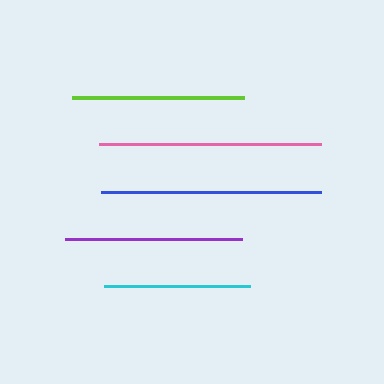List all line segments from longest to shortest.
From longest to shortest: pink, blue, purple, lime, cyan.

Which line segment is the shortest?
The cyan line is the shortest at approximately 146 pixels.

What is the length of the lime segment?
The lime segment is approximately 173 pixels long.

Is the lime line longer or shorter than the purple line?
The purple line is longer than the lime line.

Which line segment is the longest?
The pink line is the longest at approximately 222 pixels.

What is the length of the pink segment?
The pink segment is approximately 222 pixels long.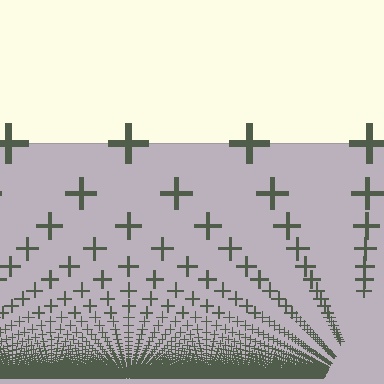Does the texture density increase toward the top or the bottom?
Density increases toward the bottom.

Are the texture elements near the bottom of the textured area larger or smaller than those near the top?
Smaller. The gradient is inverted — elements near the bottom are smaller and denser.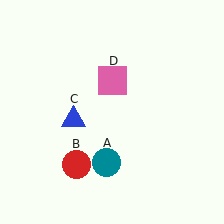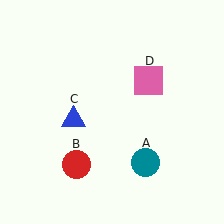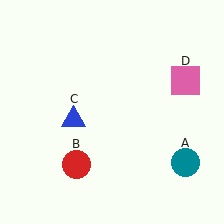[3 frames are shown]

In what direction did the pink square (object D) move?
The pink square (object D) moved right.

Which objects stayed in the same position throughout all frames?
Red circle (object B) and blue triangle (object C) remained stationary.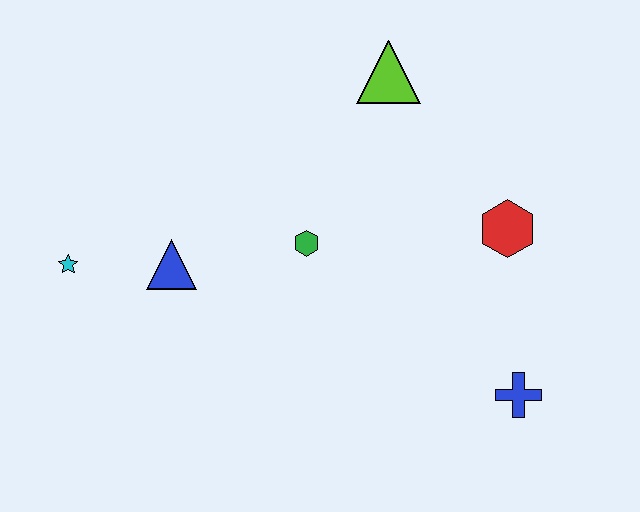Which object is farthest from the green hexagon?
The blue cross is farthest from the green hexagon.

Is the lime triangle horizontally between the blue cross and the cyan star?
Yes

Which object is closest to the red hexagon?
The blue cross is closest to the red hexagon.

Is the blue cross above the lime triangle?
No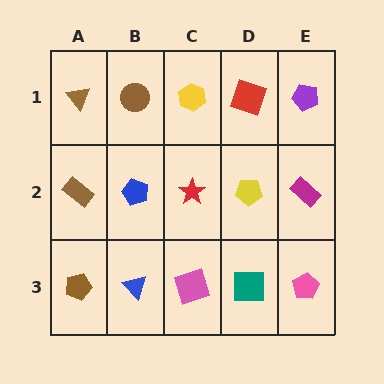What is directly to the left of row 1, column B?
A brown triangle.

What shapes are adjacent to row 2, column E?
A purple pentagon (row 1, column E), a pink pentagon (row 3, column E), a yellow pentagon (row 2, column D).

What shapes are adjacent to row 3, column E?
A magenta rectangle (row 2, column E), a teal square (row 3, column D).